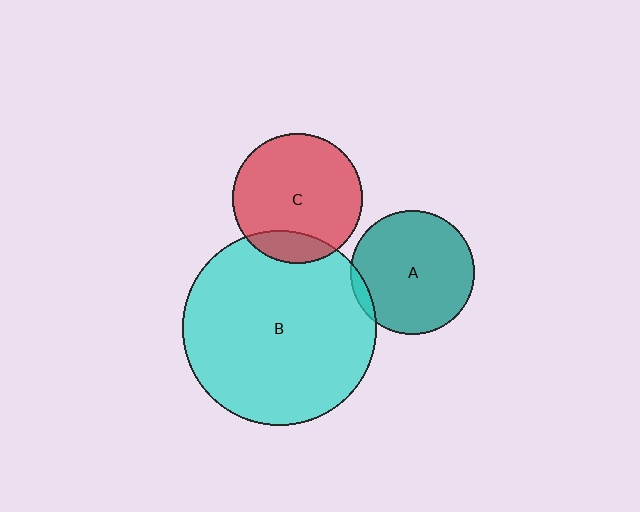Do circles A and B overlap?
Yes.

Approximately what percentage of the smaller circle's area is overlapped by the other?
Approximately 5%.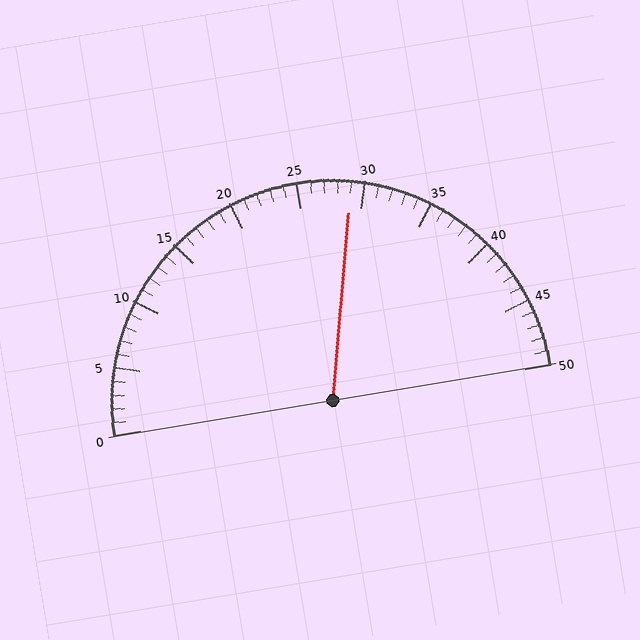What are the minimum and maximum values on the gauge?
The gauge ranges from 0 to 50.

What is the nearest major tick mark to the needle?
The nearest major tick mark is 30.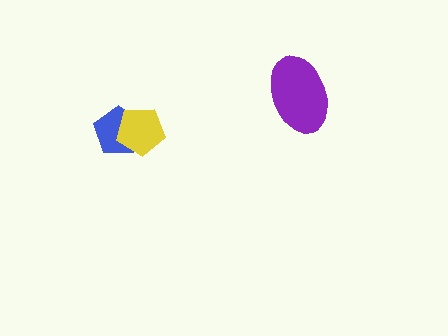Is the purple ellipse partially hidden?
No, no other shape covers it.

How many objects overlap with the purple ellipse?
0 objects overlap with the purple ellipse.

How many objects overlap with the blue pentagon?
1 object overlaps with the blue pentagon.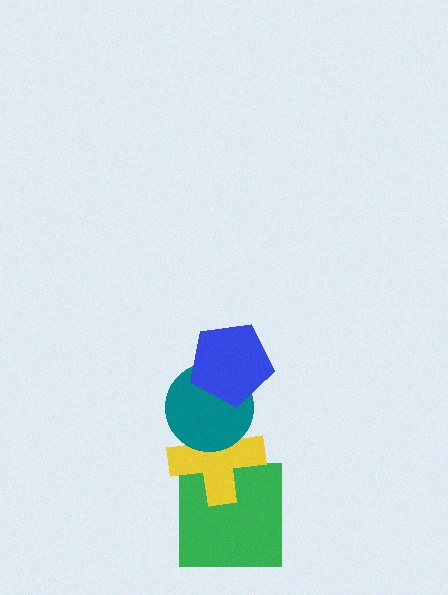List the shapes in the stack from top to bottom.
From top to bottom: the blue pentagon, the teal circle, the yellow cross, the green square.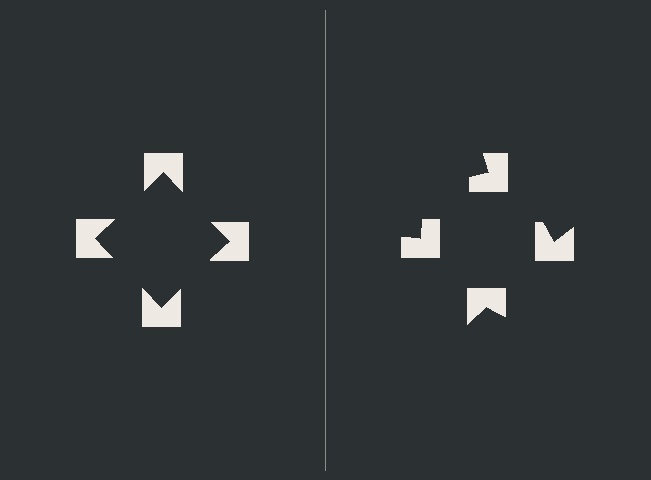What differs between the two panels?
The notched squares are positioned identically on both sides; only the wedge orientations differ. On the left they align to a square; on the right they are misaligned.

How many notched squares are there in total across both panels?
8 — 4 on each side.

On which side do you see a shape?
An illusory square appears on the left side. On the right side the wedge cuts are rotated, so no coherent shape forms.